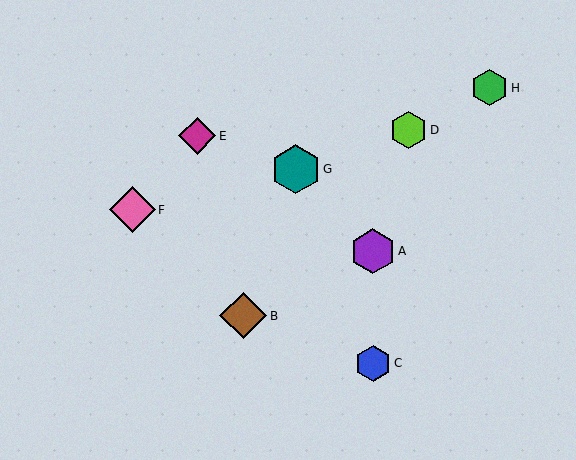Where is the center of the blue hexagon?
The center of the blue hexagon is at (373, 363).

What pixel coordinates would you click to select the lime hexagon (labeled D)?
Click at (409, 130) to select the lime hexagon D.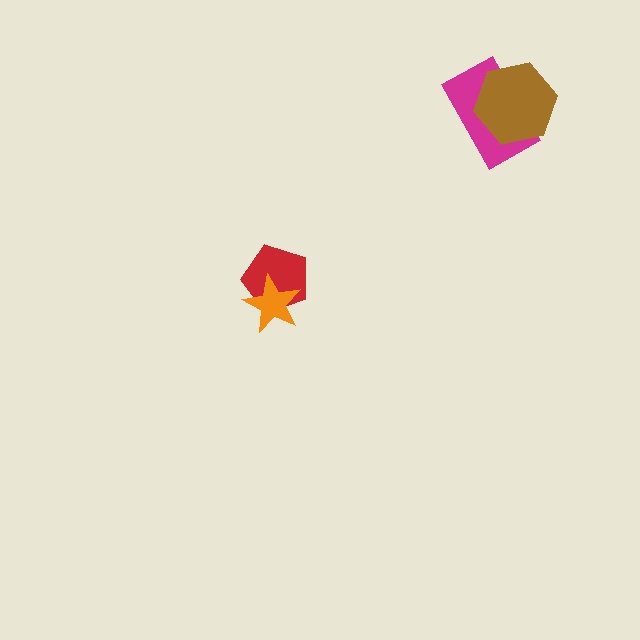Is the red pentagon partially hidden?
Yes, it is partially covered by another shape.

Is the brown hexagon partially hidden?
No, no other shape covers it.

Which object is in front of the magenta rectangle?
The brown hexagon is in front of the magenta rectangle.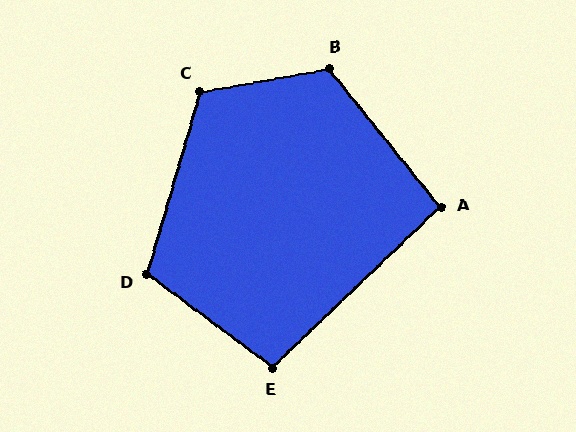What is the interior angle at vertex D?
Approximately 111 degrees (obtuse).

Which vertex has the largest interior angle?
B, at approximately 119 degrees.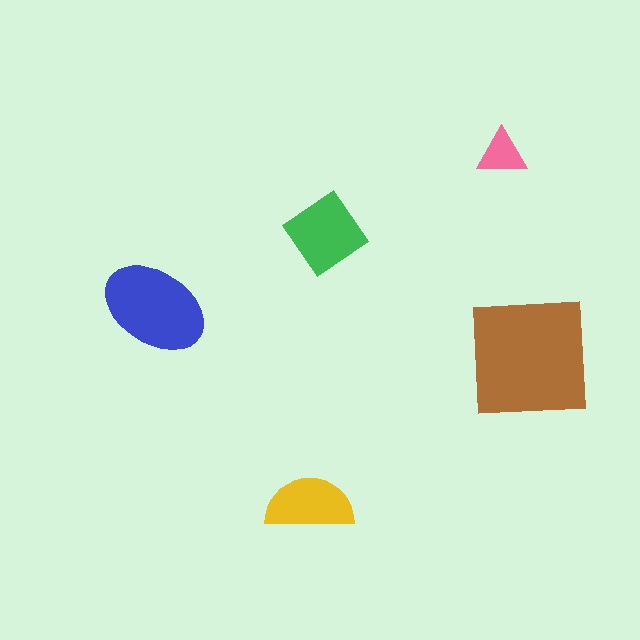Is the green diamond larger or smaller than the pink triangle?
Larger.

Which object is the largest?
The brown square.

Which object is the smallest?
The pink triangle.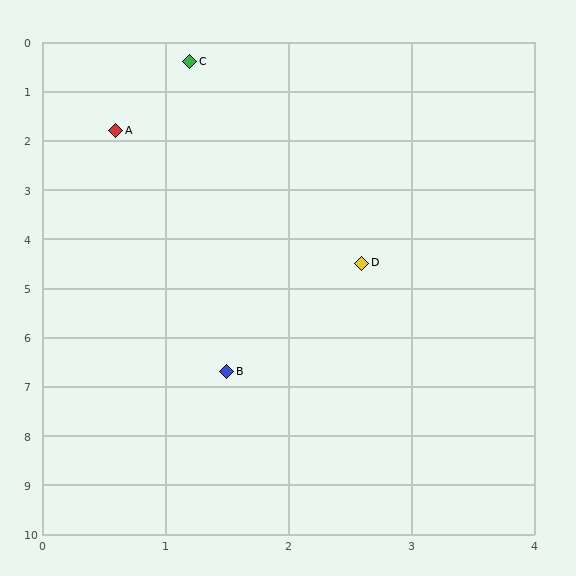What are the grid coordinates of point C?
Point C is at approximately (1.2, 0.4).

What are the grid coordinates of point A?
Point A is at approximately (0.6, 1.8).